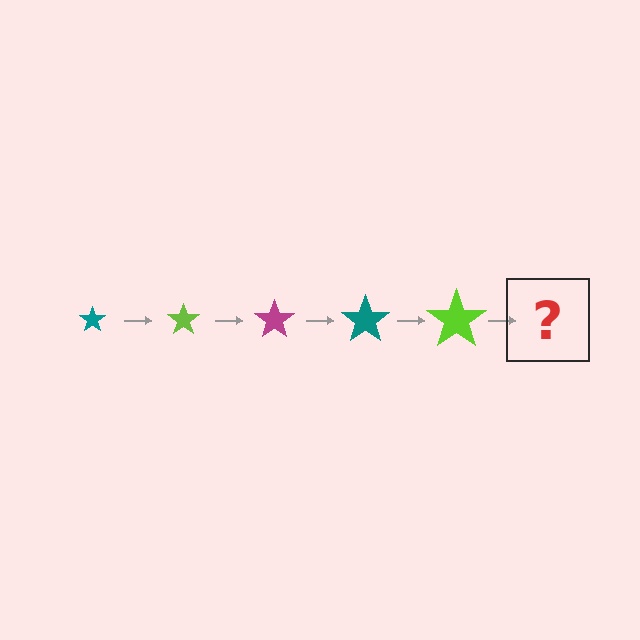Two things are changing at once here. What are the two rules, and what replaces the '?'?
The two rules are that the star grows larger each step and the color cycles through teal, lime, and magenta. The '?' should be a magenta star, larger than the previous one.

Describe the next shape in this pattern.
It should be a magenta star, larger than the previous one.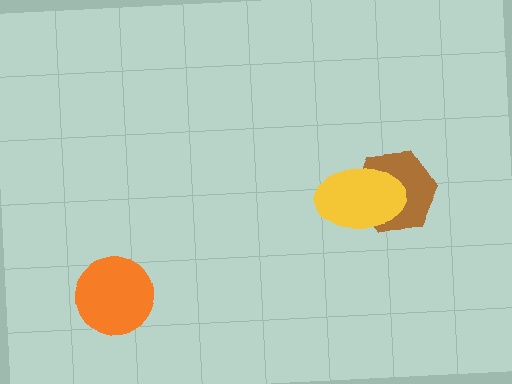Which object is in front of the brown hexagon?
The yellow ellipse is in front of the brown hexagon.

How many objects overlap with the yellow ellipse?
1 object overlaps with the yellow ellipse.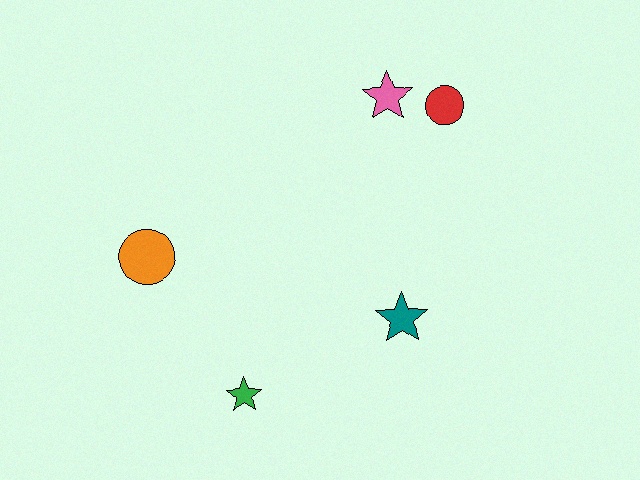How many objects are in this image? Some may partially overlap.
There are 5 objects.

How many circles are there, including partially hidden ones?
There are 2 circles.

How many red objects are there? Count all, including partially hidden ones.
There is 1 red object.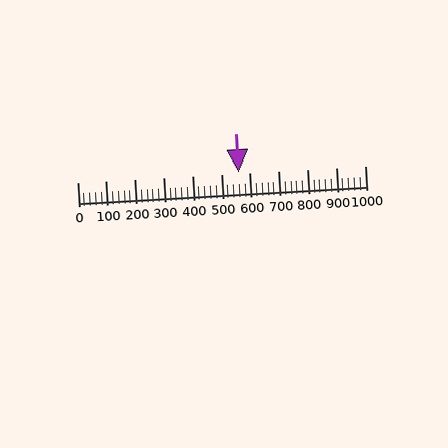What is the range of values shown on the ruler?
The ruler shows values from 0 to 1000.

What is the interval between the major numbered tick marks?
The major tick marks are spaced 100 units apart.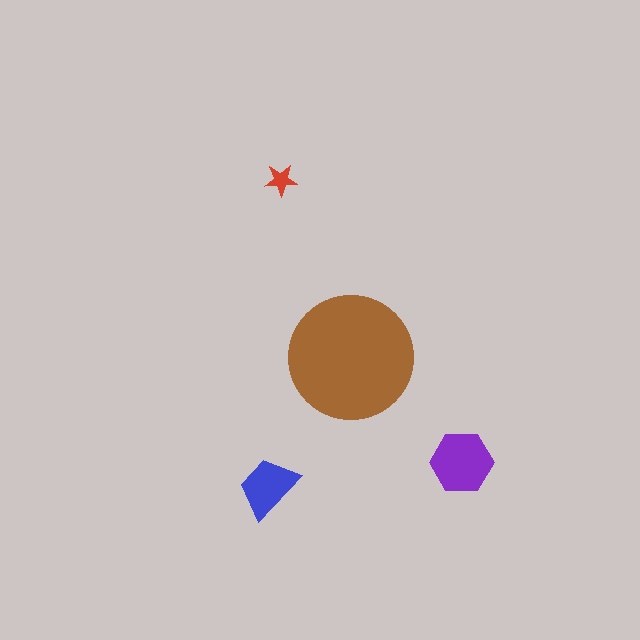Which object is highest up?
The red star is topmost.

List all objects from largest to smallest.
The brown circle, the purple hexagon, the blue trapezoid, the red star.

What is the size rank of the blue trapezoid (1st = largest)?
3rd.